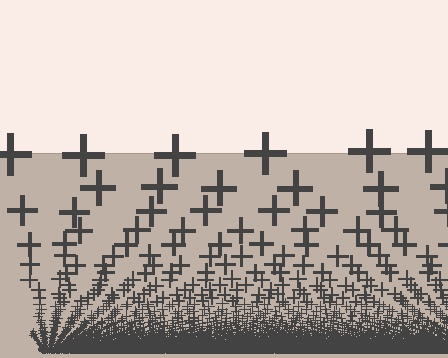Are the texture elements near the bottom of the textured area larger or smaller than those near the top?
Smaller. The gradient is inverted — elements near the bottom are smaller and denser.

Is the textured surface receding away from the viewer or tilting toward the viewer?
The surface appears to tilt toward the viewer. Texture elements get larger and sparser toward the top.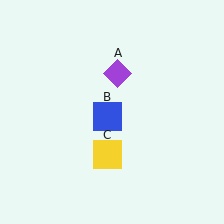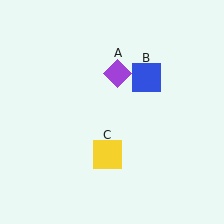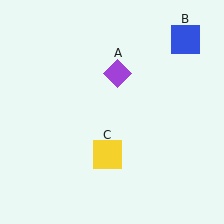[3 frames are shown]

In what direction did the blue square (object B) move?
The blue square (object B) moved up and to the right.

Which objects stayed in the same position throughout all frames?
Purple diamond (object A) and yellow square (object C) remained stationary.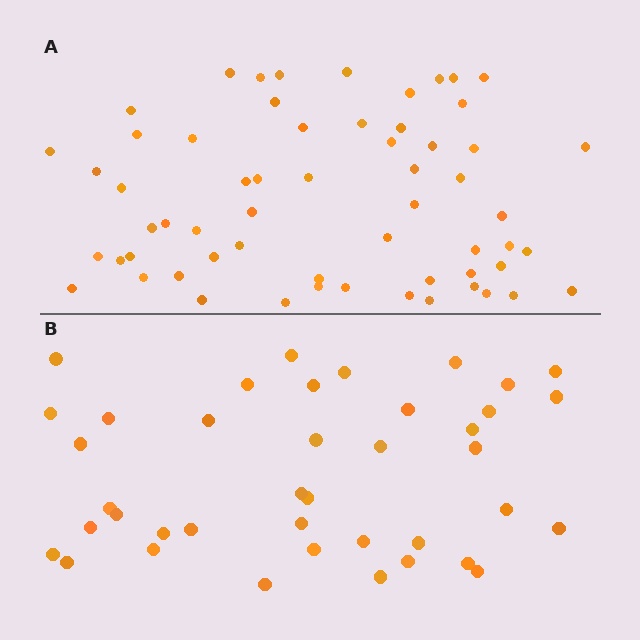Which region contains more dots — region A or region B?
Region A (the top region) has more dots.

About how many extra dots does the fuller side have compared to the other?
Region A has approximately 20 more dots than region B.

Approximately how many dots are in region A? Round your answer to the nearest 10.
About 60 dots.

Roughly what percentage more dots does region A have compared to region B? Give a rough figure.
About 50% more.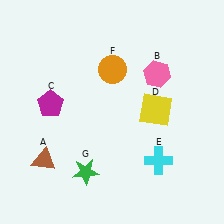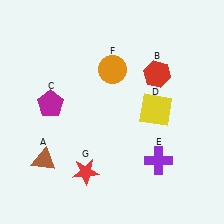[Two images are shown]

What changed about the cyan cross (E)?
In Image 1, E is cyan. In Image 2, it changed to purple.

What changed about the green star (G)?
In Image 1, G is green. In Image 2, it changed to red.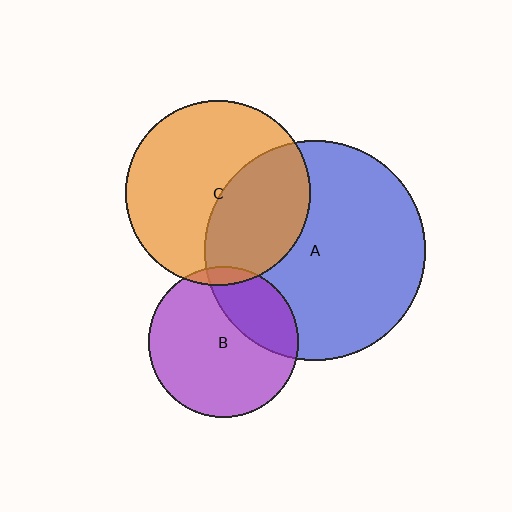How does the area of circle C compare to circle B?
Approximately 1.5 times.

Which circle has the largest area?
Circle A (blue).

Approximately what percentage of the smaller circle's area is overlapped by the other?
Approximately 30%.